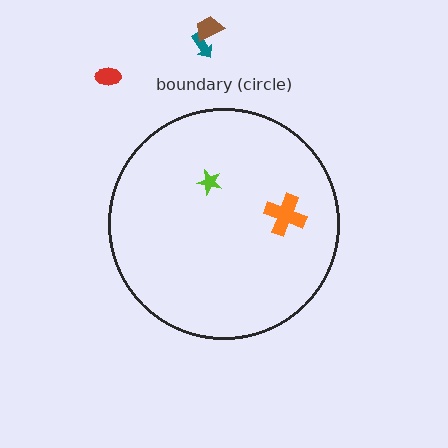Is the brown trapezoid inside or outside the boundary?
Outside.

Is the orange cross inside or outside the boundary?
Inside.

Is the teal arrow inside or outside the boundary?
Outside.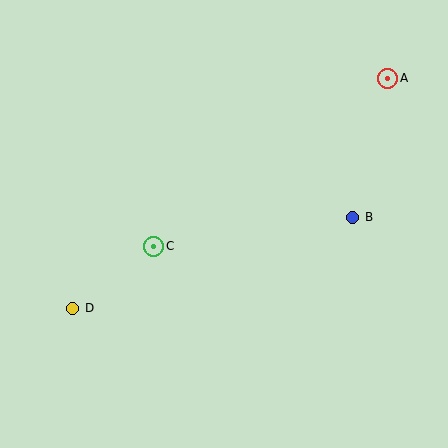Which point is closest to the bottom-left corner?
Point D is closest to the bottom-left corner.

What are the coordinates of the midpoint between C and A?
The midpoint between C and A is at (271, 162).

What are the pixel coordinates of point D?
Point D is at (73, 308).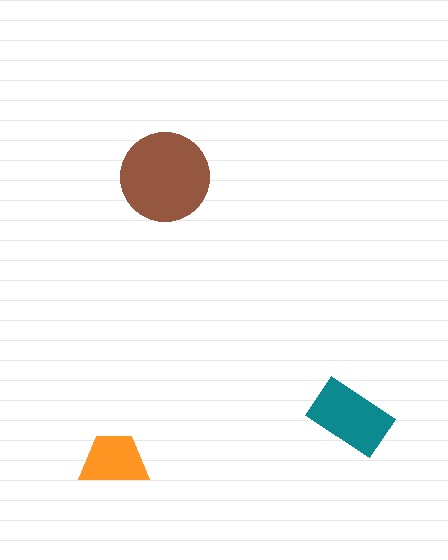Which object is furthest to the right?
The teal rectangle is rightmost.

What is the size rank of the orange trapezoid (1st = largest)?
3rd.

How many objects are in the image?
There are 3 objects in the image.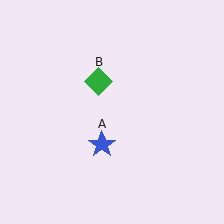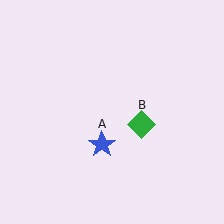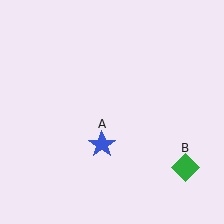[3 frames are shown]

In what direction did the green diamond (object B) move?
The green diamond (object B) moved down and to the right.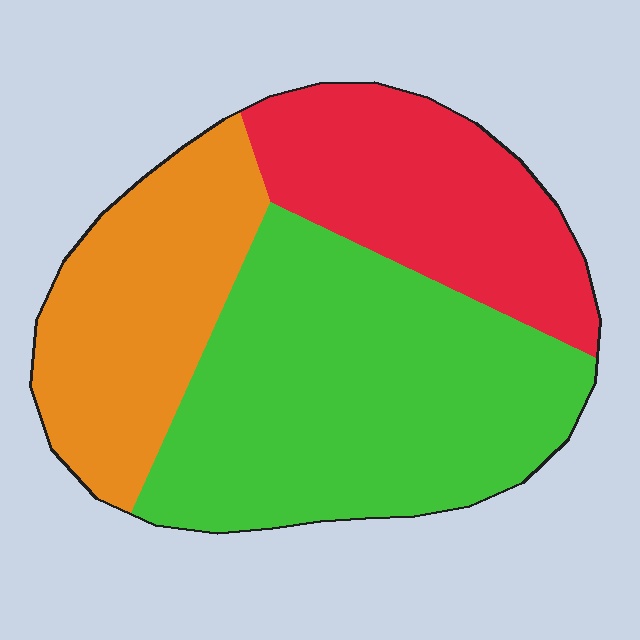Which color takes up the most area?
Green, at roughly 50%.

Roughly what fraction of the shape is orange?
Orange covers around 25% of the shape.